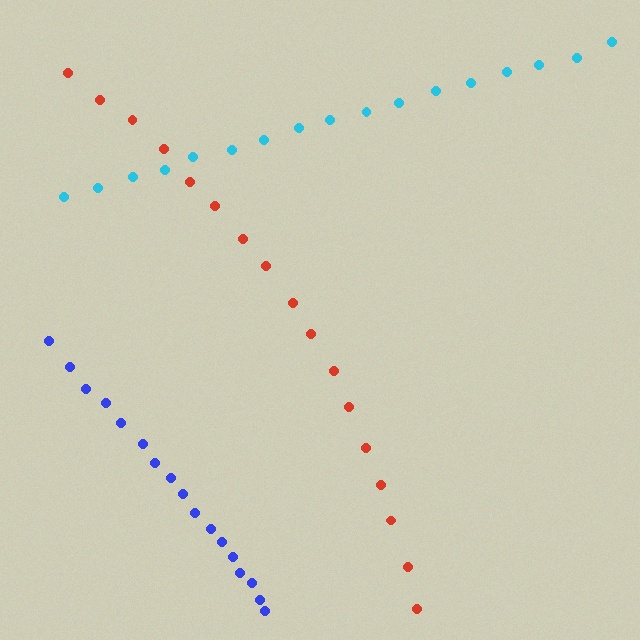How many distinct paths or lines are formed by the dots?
There are 3 distinct paths.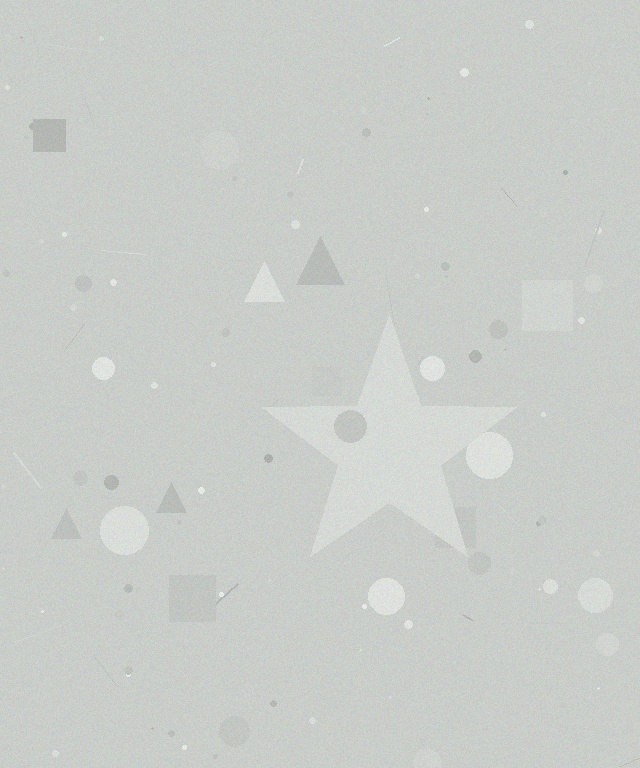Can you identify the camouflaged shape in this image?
The camouflaged shape is a star.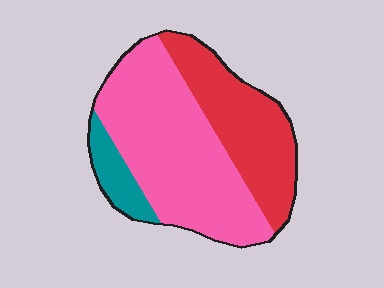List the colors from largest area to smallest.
From largest to smallest: pink, red, teal.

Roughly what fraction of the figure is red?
Red takes up about one third (1/3) of the figure.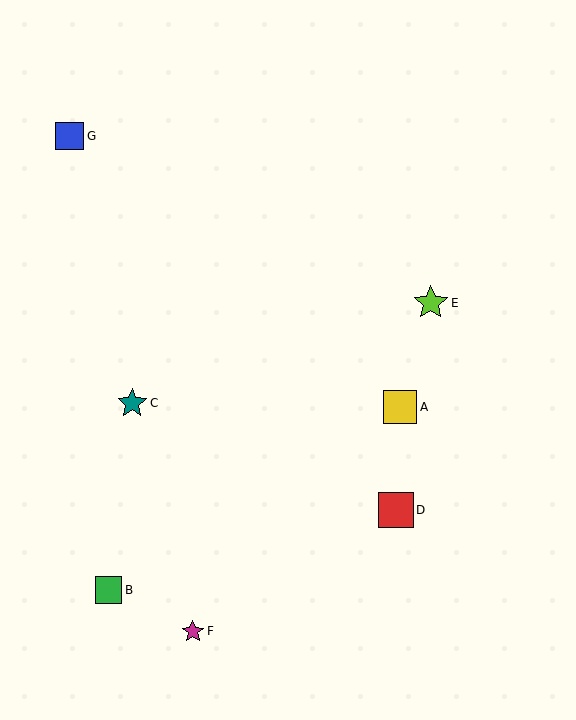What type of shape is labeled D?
Shape D is a red square.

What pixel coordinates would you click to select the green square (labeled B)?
Click at (108, 590) to select the green square B.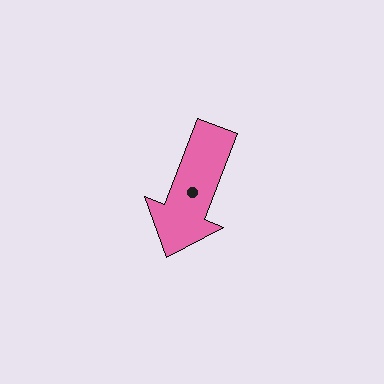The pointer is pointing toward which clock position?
Roughly 7 o'clock.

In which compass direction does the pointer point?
South.